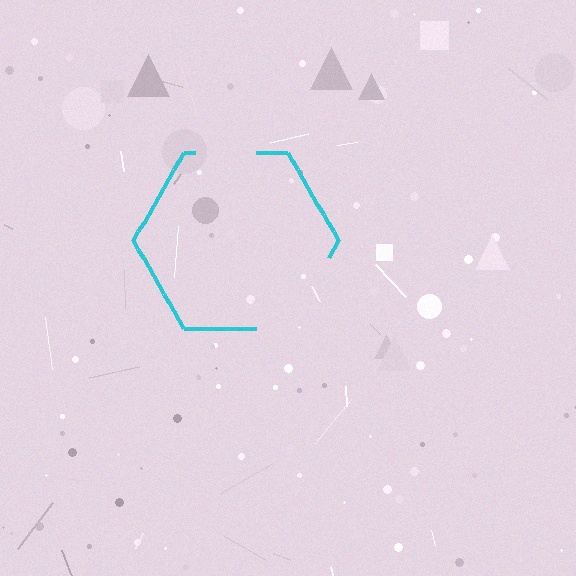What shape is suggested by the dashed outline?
The dashed outline suggests a hexagon.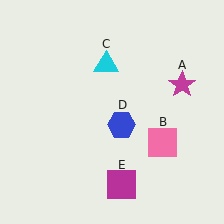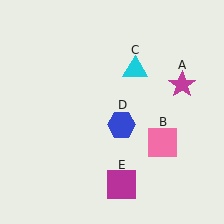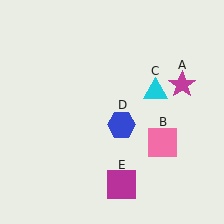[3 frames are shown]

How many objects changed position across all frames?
1 object changed position: cyan triangle (object C).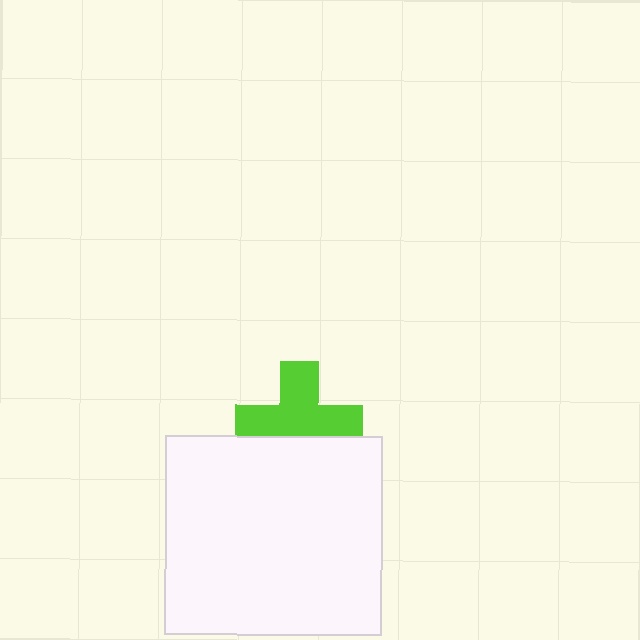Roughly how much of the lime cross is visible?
Most of it is visible (roughly 66%).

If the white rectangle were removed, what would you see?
You would see the complete lime cross.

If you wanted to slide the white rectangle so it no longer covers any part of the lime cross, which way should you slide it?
Slide it down — that is the most direct way to separate the two shapes.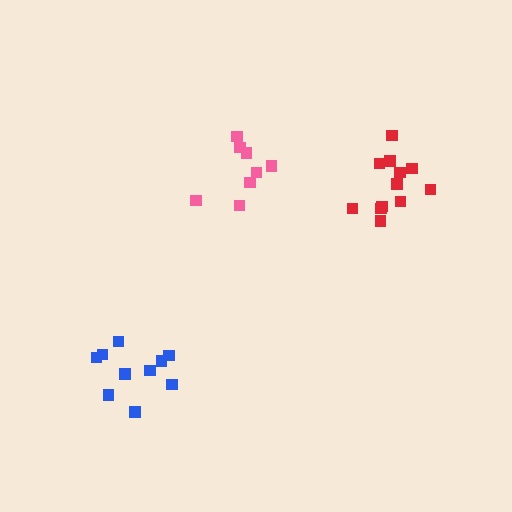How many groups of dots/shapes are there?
There are 3 groups.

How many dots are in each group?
Group 1: 12 dots, Group 2: 10 dots, Group 3: 8 dots (30 total).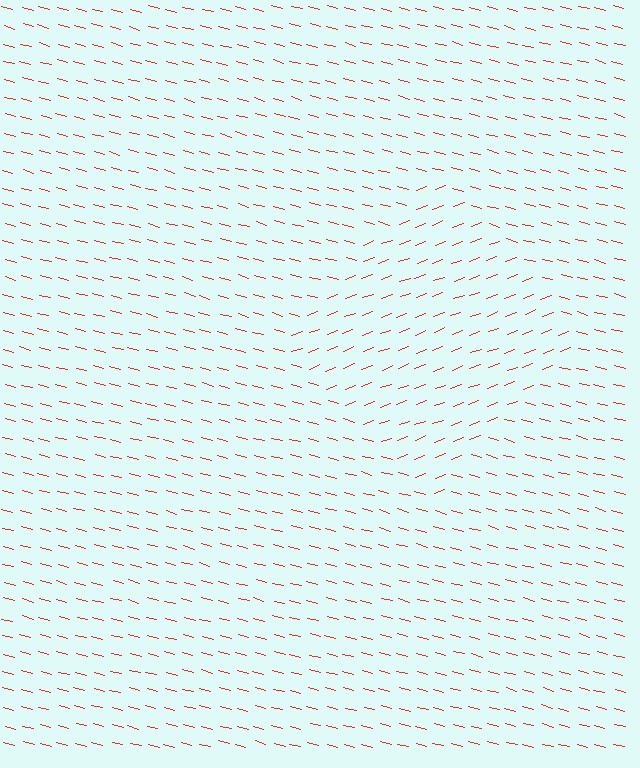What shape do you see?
I see a diamond.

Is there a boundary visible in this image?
Yes, there is a texture boundary formed by a change in line orientation.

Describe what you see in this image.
The image is filled with small red line segments. A diamond region in the image has lines oriented differently from the surrounding lines, creating a visible texture boundary.